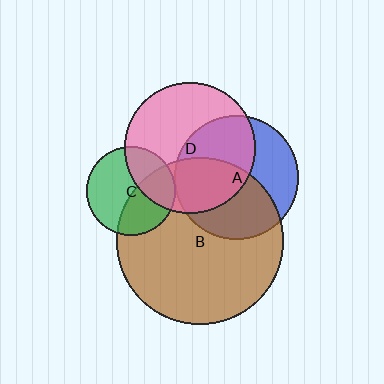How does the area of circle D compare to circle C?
Approximately 2.2 times.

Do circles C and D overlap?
Yes.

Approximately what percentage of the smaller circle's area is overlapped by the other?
Approximately 35%.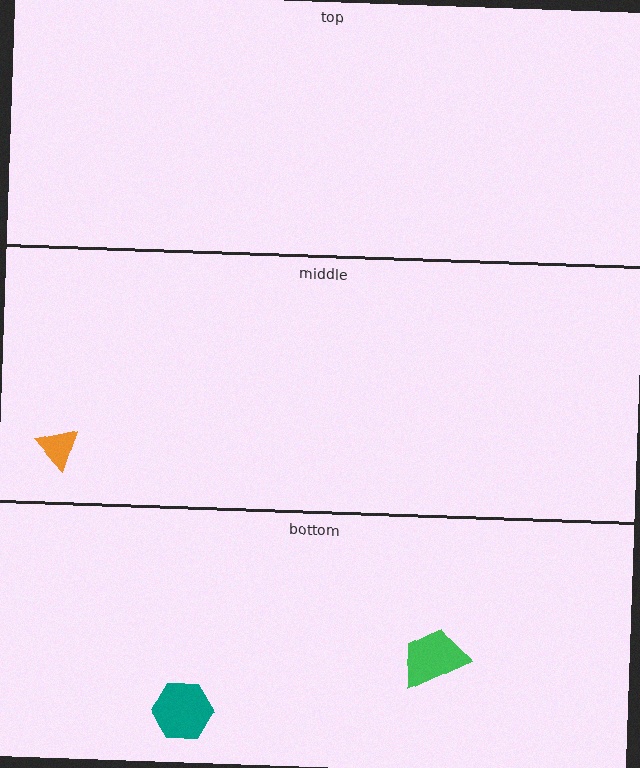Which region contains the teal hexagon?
The bottom region.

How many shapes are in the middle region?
1.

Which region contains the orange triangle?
The middle region.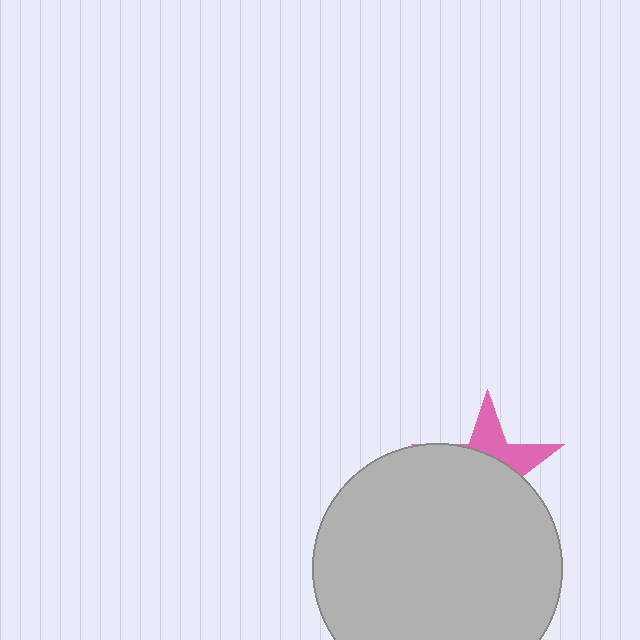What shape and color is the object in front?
The object in front is a light gray circle.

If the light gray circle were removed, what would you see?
You would see the complete pink star.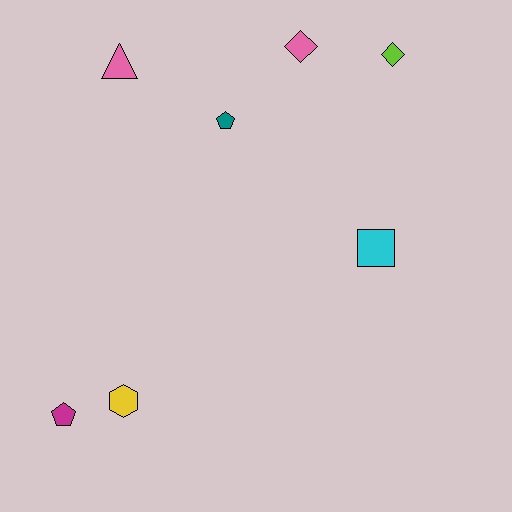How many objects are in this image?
There are 7 objects.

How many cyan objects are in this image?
There is 1 cyan object.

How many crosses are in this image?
There are no crosses.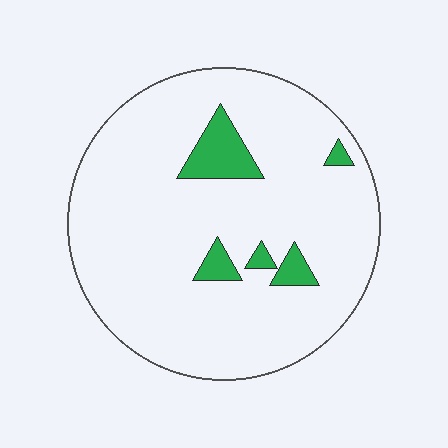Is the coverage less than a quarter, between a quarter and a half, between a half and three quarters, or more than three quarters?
Less than a quarter.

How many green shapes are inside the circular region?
5.